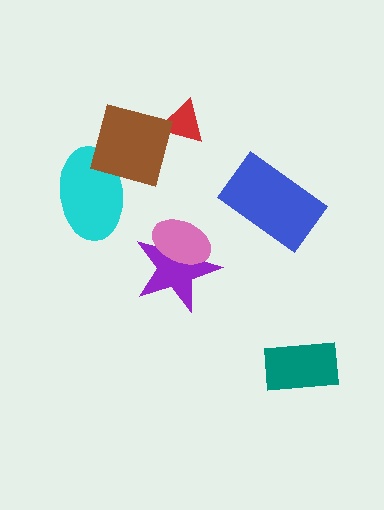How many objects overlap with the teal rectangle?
0 objects overlap with the teal rectangle.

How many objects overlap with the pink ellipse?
1 object overlaps with the pink ellipse.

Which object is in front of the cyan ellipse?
The brown square is in front of the cyan ellipse.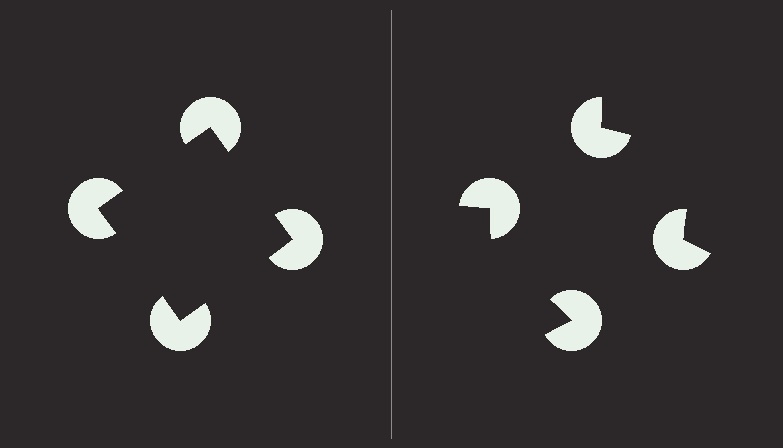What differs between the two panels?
The pac-man discs are positioned identically on both sides; only the wedge orientations differ. On the left they align to a square; on the right they are misaligned.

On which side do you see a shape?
An illusory square appears on the left side. On the right side the wedge cuts are rotated, so no coherent shape forms.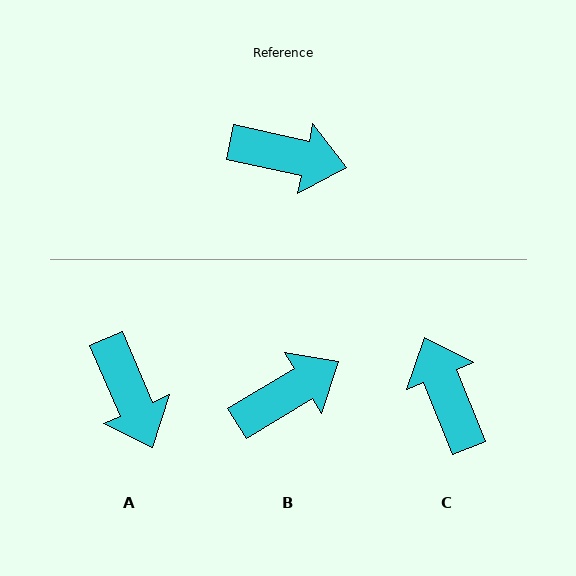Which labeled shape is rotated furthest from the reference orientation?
C, about 124 degrees away.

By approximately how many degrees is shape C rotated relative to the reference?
Approximately 124 degrees counter-clockwise.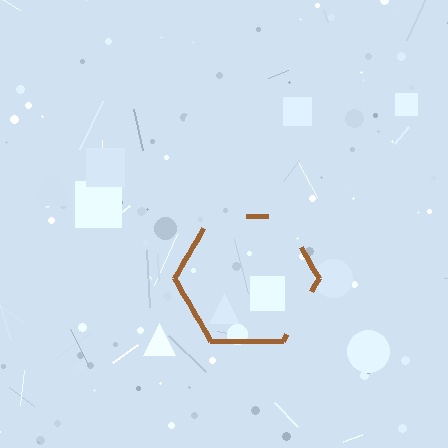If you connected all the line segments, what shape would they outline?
They would outline a hexagon.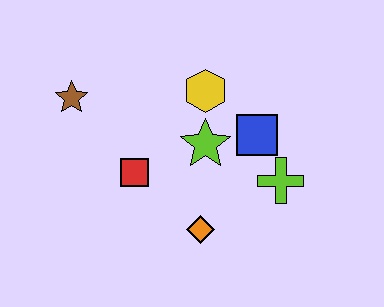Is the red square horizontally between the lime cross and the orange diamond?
No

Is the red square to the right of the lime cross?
No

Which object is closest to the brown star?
The red square is closest to the brown star.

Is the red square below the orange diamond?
No